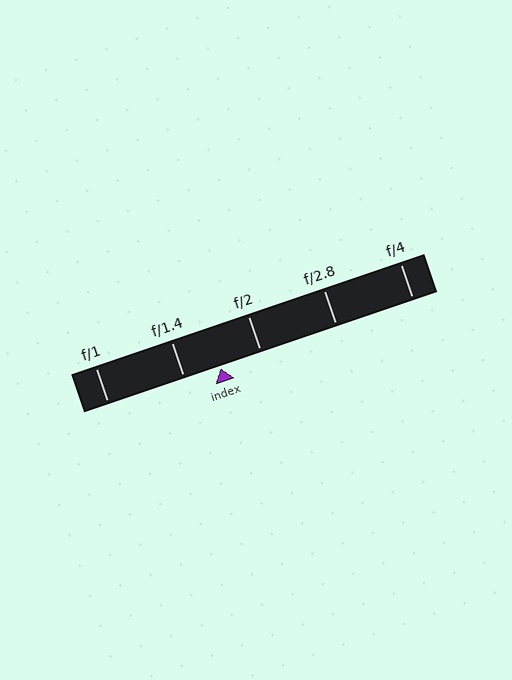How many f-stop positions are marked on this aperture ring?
There are 5 f-stop positions marked.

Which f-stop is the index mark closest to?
The index mark is closest to f/1.4.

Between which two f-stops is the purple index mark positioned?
The index mark is between f/1.4 and f/2.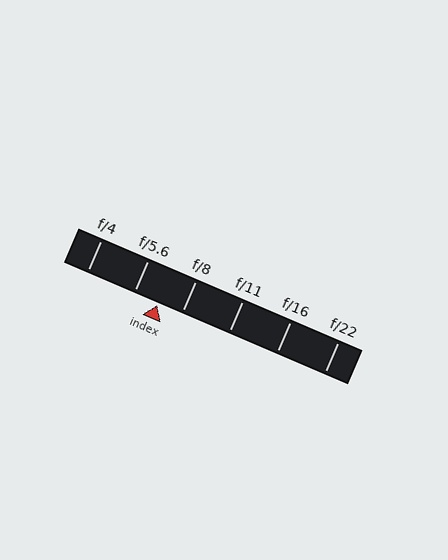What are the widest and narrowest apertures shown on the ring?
The widest aperture shown is f/4 and the narrowest is f/22.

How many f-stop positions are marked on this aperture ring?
There are 6 f-stop positions marked.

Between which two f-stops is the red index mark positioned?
The index mark is between f/5.6 and f/8.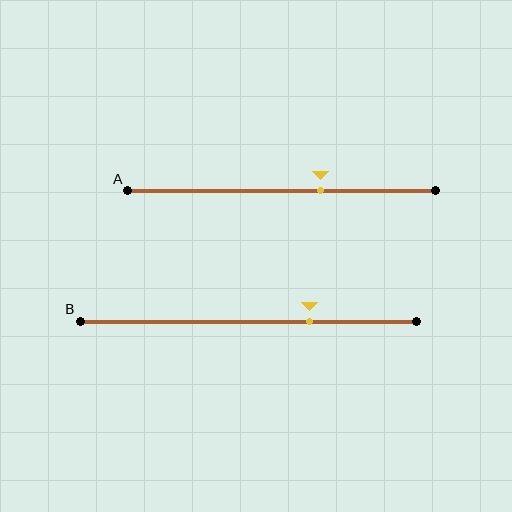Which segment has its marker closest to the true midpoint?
Segment A has its marker closest to the true midpoint.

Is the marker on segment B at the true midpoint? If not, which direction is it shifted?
No, the marker on segment B is shifted to the right by about 18% of the segment length.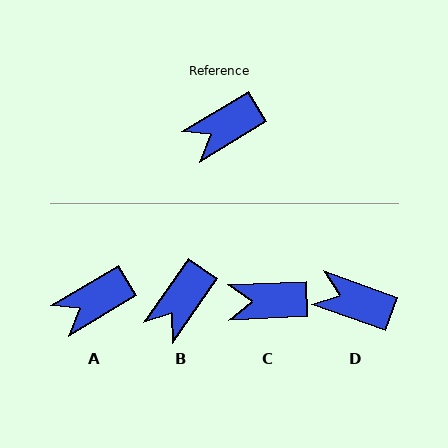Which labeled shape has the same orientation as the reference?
A.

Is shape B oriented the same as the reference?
No, it is off by about 24 degrees.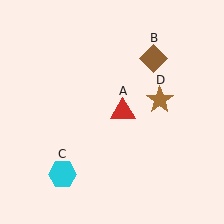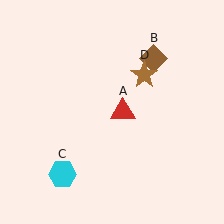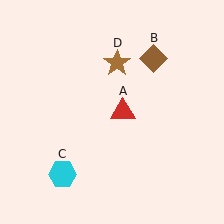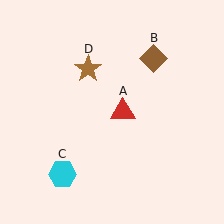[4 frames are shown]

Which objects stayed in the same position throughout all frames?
Red triangle (object A) and brown diamond (object B) and cyan hexagon (object C) remained stationary.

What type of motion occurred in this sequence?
The brown star (object D) rotated counterclockwise around the center of the scene.